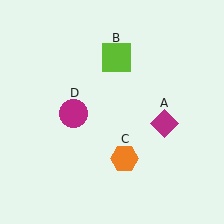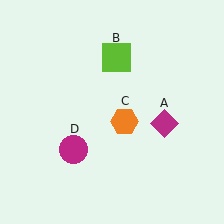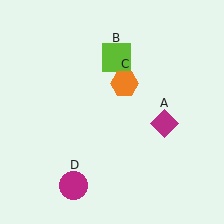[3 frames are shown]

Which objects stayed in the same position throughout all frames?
Magenta diamond (object A) and lime square (object B) remained stationary.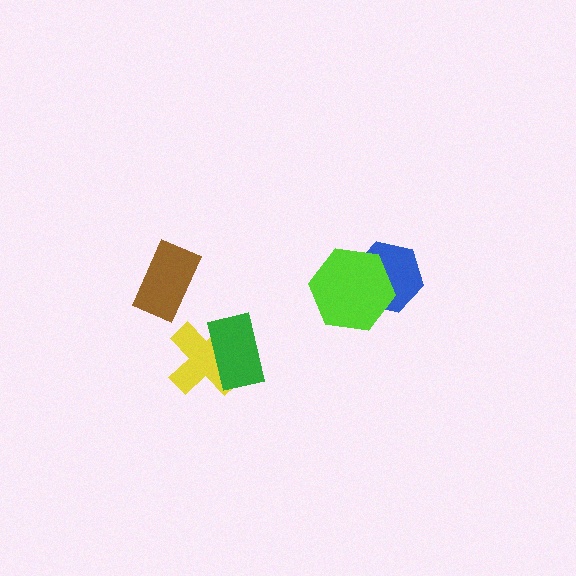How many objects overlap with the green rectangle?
1 object overlaps with the green rectangle.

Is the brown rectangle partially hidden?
No, no other shape covers it.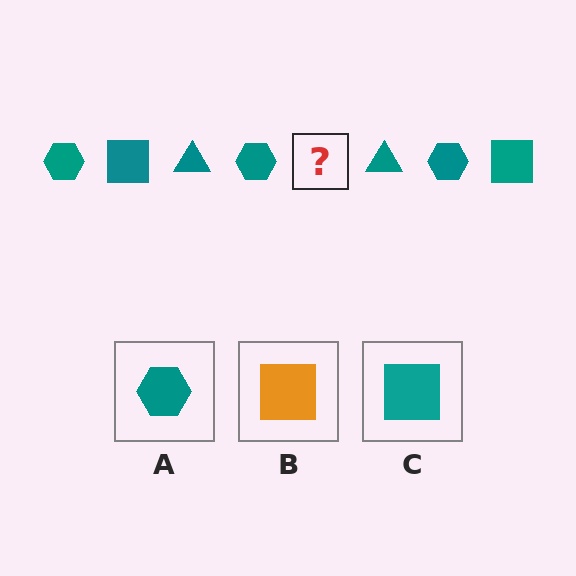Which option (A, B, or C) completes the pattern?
C.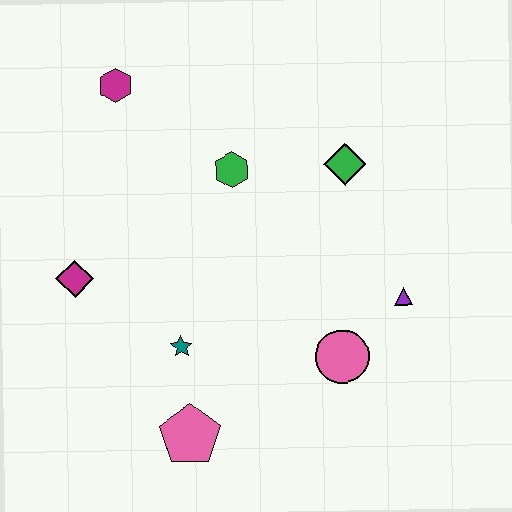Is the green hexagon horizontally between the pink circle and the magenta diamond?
Yes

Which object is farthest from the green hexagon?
The pink pentagon is farthest from the green hexagon.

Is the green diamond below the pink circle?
No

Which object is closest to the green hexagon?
The green diamond is closest to the green hexagon.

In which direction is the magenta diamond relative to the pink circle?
The magenta diamond is to the left of the pink circle.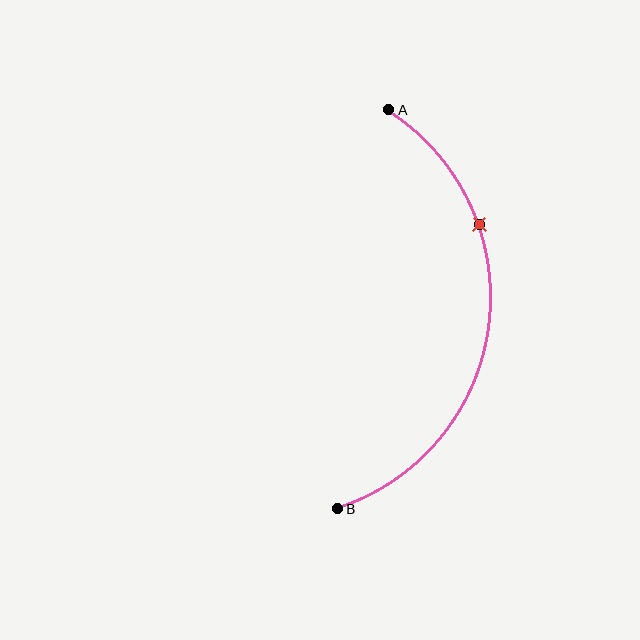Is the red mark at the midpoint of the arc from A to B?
No. The red mark lies on the arc but is closer to endpoint A. The arc midpoint would be at the point on the curve equidistant along the arc from both A and B.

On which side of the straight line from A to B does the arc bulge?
The arc bulges to the right of the straight line connecting A and B.